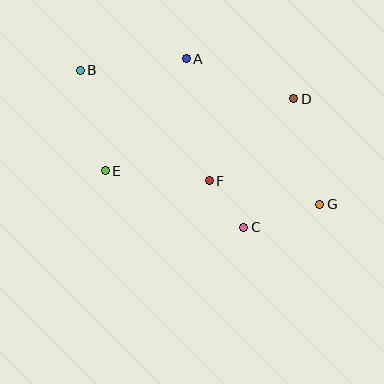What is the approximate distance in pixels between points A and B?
The distance between A and B is approximately 107 pixels.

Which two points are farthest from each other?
Points B and G are farthest from each other.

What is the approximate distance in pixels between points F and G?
The distance between F and G is approximately 113 pixels.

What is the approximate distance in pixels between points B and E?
The distance between B and E is approximately 104 pixels.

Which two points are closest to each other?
Points C and F are closest to each other.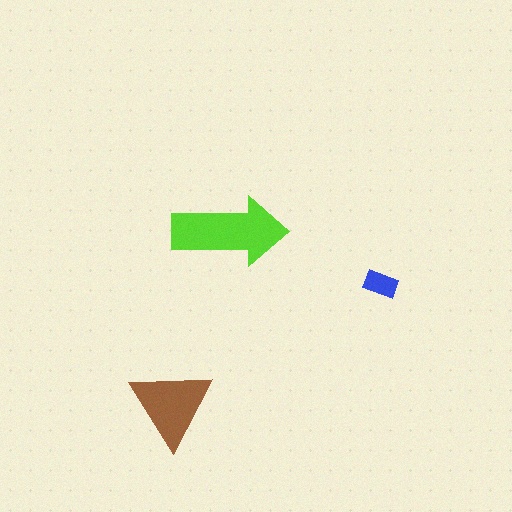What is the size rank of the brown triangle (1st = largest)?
2nd.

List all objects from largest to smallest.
The lime arrow, the brown triangle, the blue rectangle.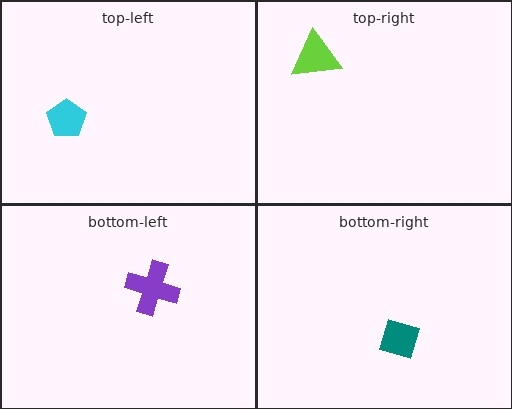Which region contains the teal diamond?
The bottom-right region.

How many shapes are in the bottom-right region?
1.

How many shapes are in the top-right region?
1.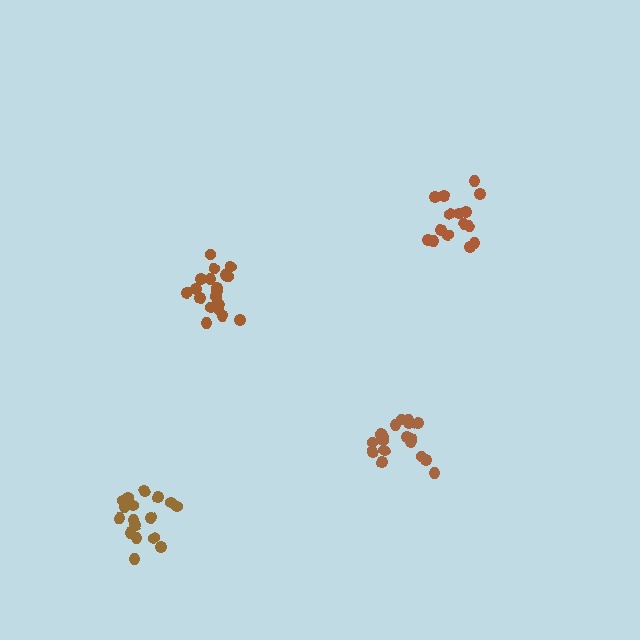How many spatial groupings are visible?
There are 4 spatial groupings.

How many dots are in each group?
Group 1: 19 dots, Group 2: 19 dots, Group 3: 15 dots, Group 4: 17 dots (70 total).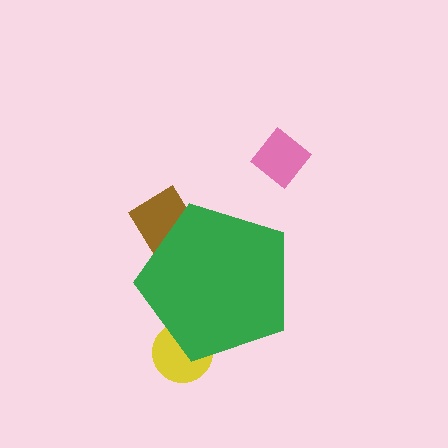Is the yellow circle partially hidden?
Yes, the yellow circle is partially hidden behind the green pentagon.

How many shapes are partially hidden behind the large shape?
2 shapes are partially hidden.